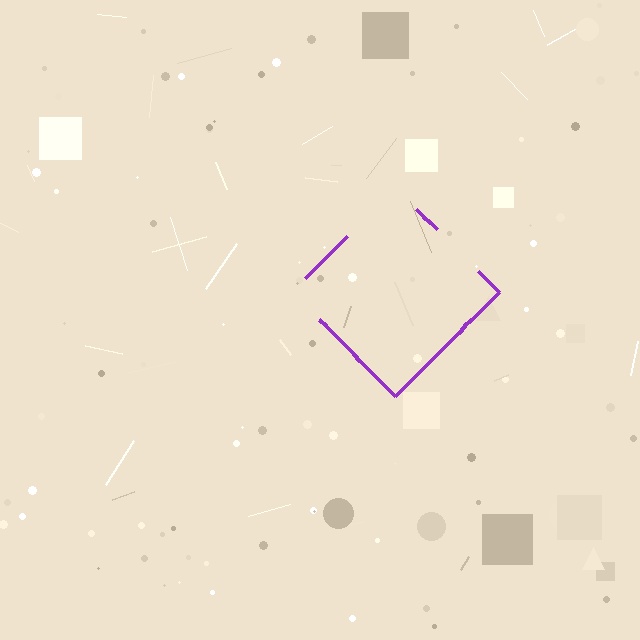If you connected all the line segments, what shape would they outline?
They would outline a diamond.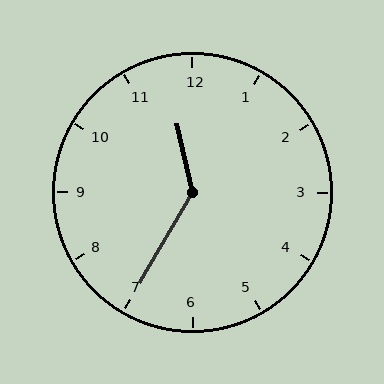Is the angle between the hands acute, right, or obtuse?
It is obtuse.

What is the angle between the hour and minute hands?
Approximately 138 degrees.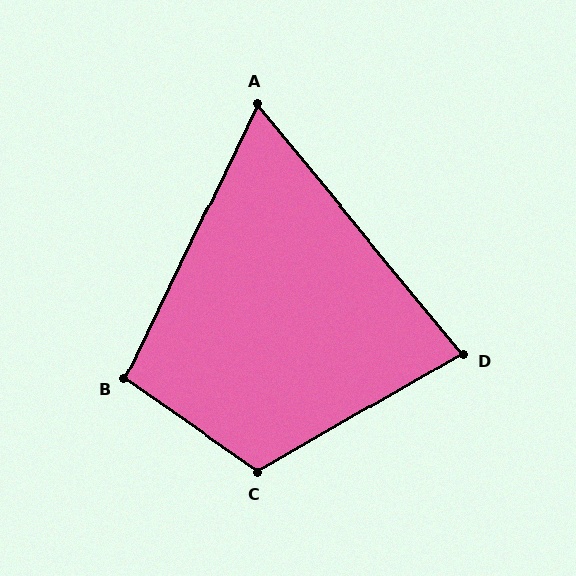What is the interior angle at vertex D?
Approximately 81 degrees (acute).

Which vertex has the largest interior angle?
C, at approximately 115 degrees.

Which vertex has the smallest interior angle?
A, at approximately 65 degrees.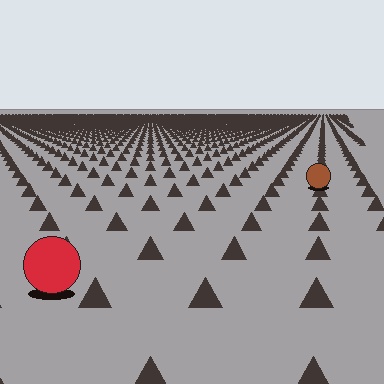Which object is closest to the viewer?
The red circle is closest. The texture marks near it are larger and more spread out.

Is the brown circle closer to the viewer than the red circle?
No. The red circle is closer — you can tell from the texture gradient: the ground texture is coarser near it.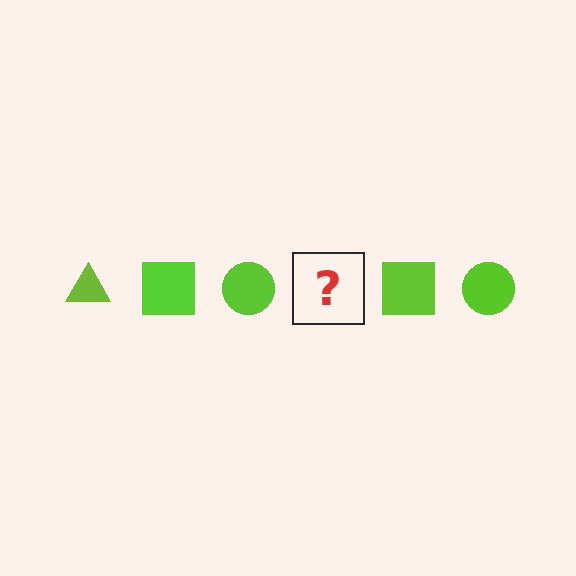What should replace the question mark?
The question mark should be replaced with a lime triangle.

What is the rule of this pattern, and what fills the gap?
The rule is that the pattern cycles through triangle, square, circle shapes in lime. The gap should be filled with a lime triangle.